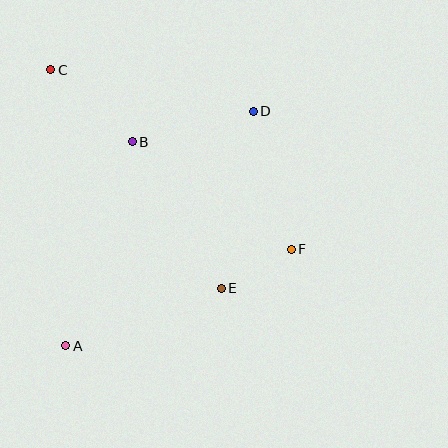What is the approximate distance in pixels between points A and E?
The distance between A and E is approximately 166 pixels.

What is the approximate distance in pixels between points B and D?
The distance between B and D is approximately 125 pixels.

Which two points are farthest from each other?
Points A and D are farthest from each other.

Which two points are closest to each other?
Points E and F are closest to each other.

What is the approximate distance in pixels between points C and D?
The distance between C and D is approximately 207 pixels.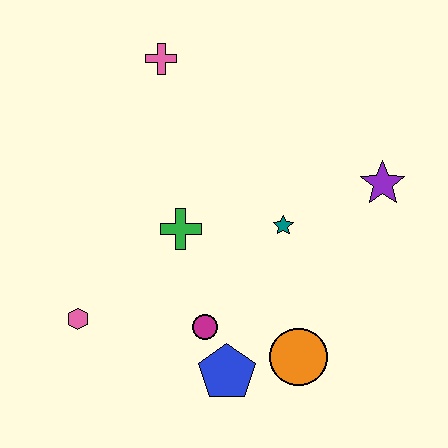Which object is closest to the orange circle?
The blue pentagon is closest to the orange circle.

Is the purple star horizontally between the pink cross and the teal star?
No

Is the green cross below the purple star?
Yes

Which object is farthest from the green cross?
The purple star is farthest from the green cross.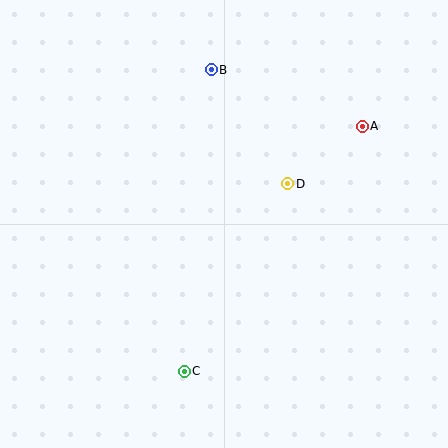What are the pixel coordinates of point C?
Point C is at (184, 371).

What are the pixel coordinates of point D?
Point D is at (288, 184).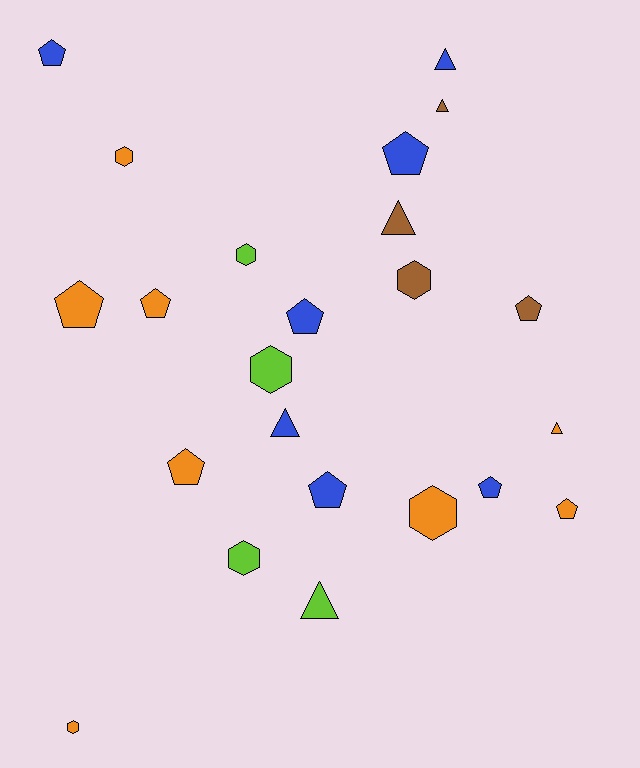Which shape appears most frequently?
Pentagon, with 10 objects.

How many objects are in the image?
There are 23 objects.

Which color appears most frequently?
Orange, with 8 objects.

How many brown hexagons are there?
There is 1 brown hexagon.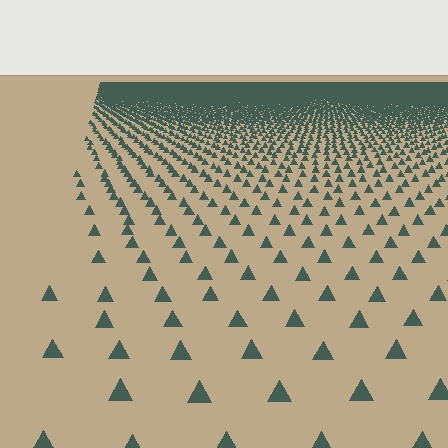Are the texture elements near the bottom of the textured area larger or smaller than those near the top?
Larger. Near the bottom, elements are closer to the viewer and appear at a bigger on-screen size.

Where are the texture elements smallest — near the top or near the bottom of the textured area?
Near the top.